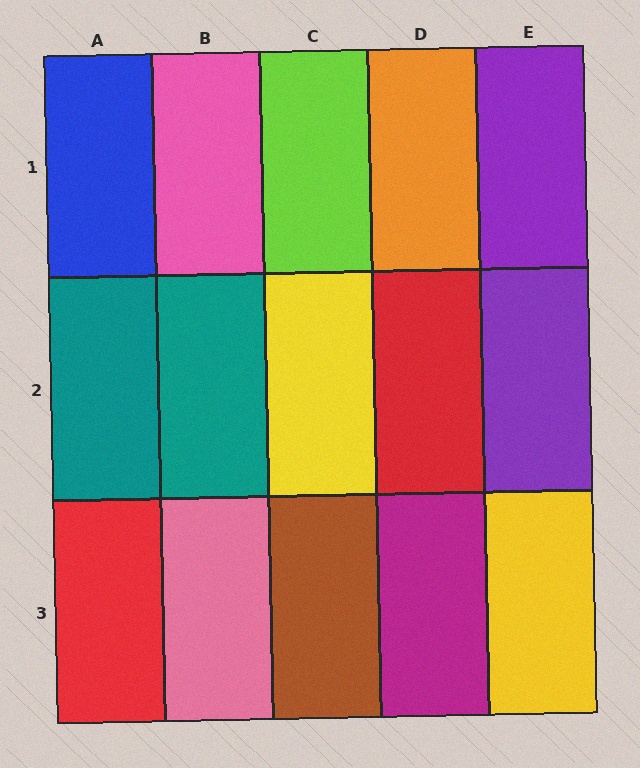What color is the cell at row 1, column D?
Orange.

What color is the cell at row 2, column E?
Purple.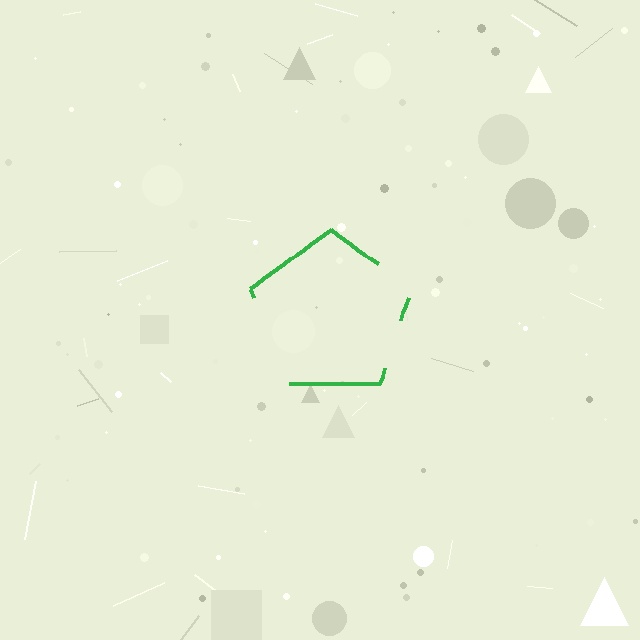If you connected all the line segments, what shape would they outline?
They would outline a pentagon.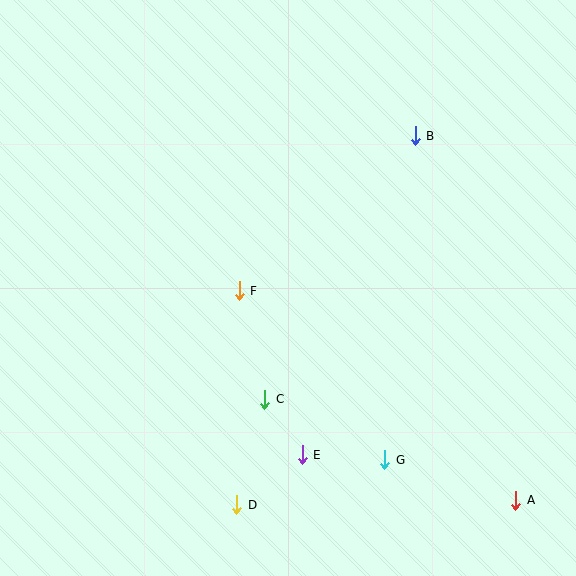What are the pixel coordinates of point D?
Point D is at (237, 505).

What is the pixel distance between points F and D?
The distance between F and D is 214 pixels.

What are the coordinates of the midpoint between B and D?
The midpoint between B and D is at (326, 320).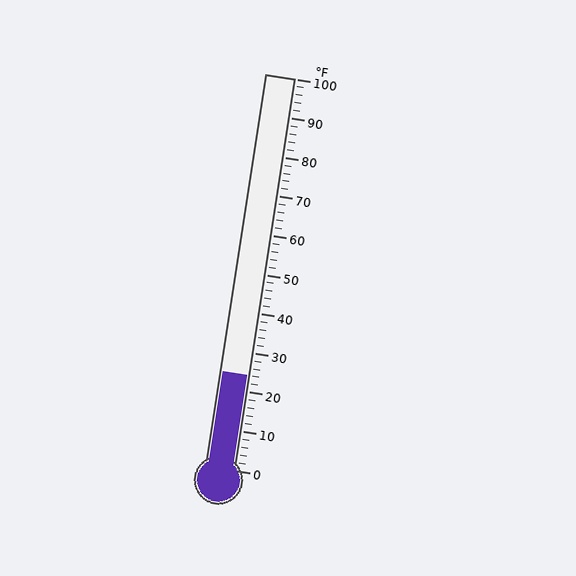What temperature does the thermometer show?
The thermometer shows approximately 24°F.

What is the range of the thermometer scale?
The thermometer scale ranges from 0°F to 100°F.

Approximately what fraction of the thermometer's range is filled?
The thermometer is filled to approximately 25% of its range.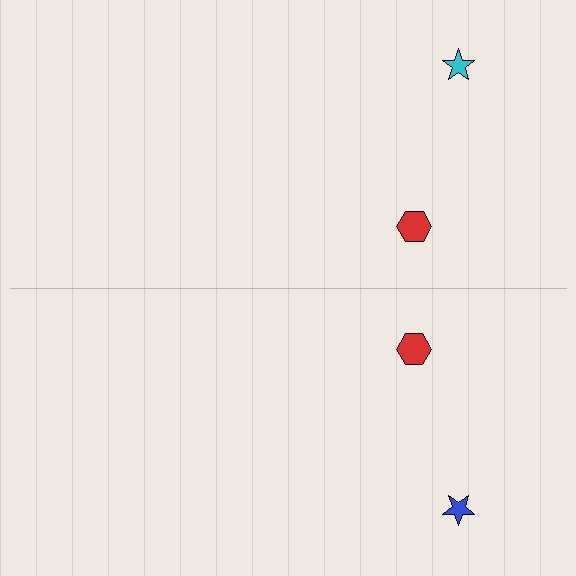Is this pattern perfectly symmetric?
No, the pattern is not perfectly symmetric. The blue star on the bottom side breaks the symmetry — its mirror counterpart is cyan.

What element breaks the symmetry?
The blue star on the bottom side breaks the symmetry — its mirror counterpart is cyan.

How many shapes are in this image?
There are 4 shapes in this image.